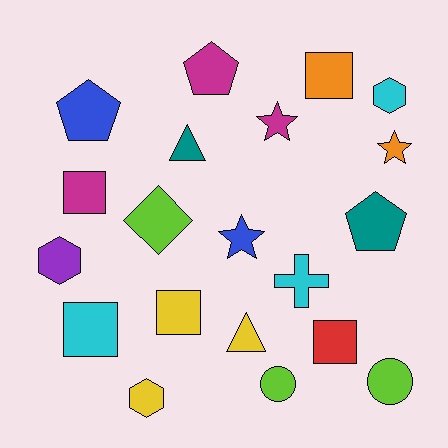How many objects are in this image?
There are 20 objects.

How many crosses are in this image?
There is 1 cross.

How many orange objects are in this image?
There are 2 orange objects.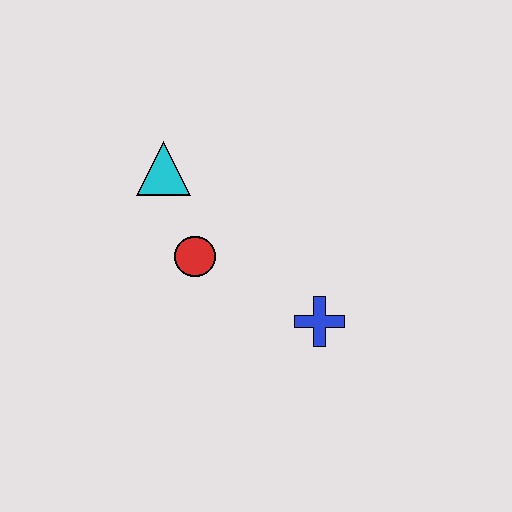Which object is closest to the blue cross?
The red circle is closest to the blue cross.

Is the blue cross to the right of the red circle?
Yes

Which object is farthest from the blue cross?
The cyan triangle is farthest from the blue cross.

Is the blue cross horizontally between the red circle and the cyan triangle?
No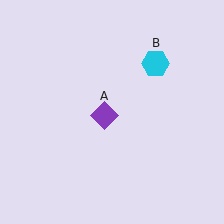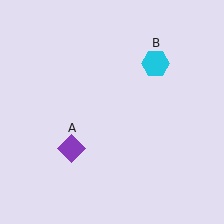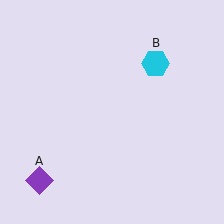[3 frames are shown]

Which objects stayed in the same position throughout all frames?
Cyan hexagon (object B) remained stationary.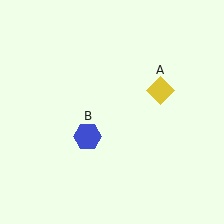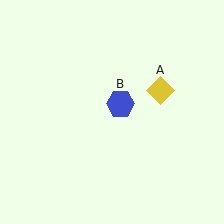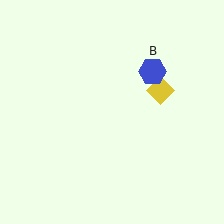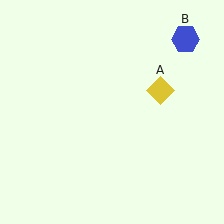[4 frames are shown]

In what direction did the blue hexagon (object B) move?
The blue hexagon (object B) moved up and to the right.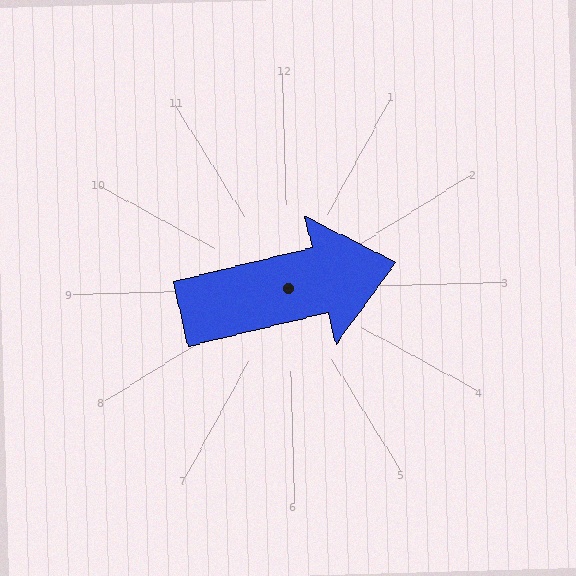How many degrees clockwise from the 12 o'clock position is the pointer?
Approximately 78 degrees.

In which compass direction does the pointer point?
East.